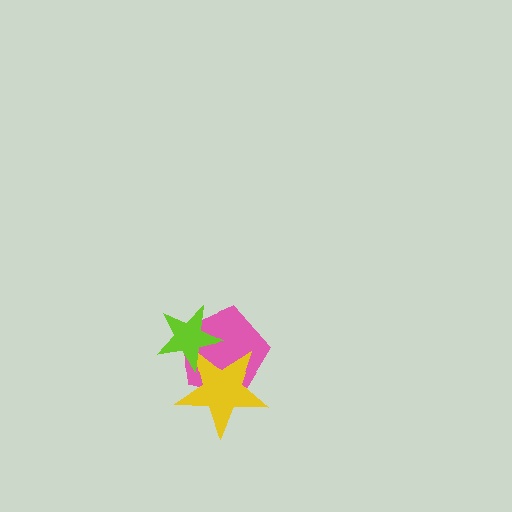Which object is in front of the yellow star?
The lime star is in front of the yellow star.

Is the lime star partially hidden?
No, no other shape covers it.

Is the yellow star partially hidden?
Yes, it is partially covered by another shape.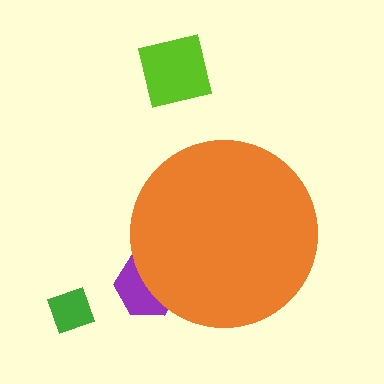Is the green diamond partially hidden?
No, the green diamond is fully visible.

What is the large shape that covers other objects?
An orange circle.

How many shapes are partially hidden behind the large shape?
1 shape is partially hidden.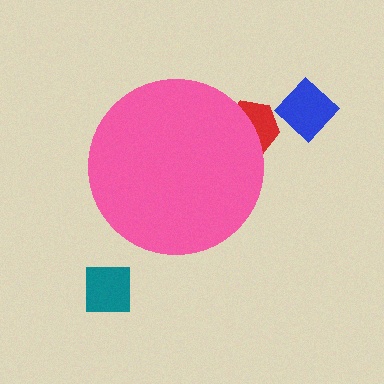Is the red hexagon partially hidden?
Yes, the red hexagon is partially hidden behind the pink circle.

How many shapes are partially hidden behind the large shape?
1 shape is partially hidden.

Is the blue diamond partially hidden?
No, the blue diamond is fully visible.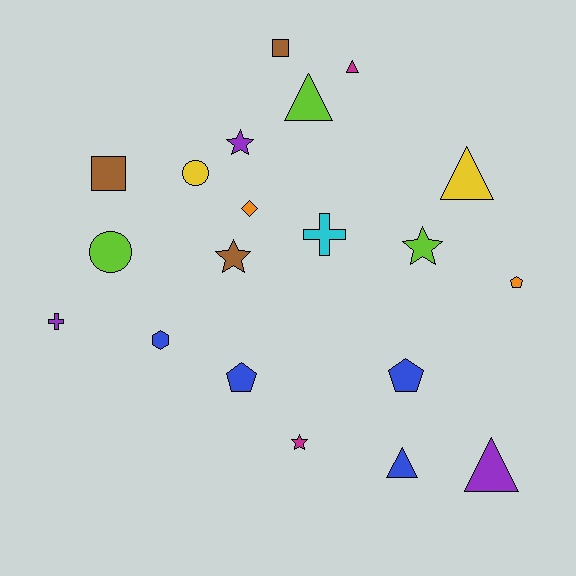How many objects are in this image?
There are 20 objects.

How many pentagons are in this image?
There are 3 pentagons.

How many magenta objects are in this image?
There are 2 magenta objects.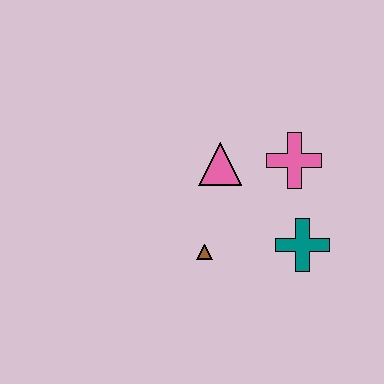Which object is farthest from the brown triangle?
The pink cross is farthest from the brown triangle.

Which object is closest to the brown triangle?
The pink triangle is closest to the brown triangle.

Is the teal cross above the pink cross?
No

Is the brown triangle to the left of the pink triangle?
Yes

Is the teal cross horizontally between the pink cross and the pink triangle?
No